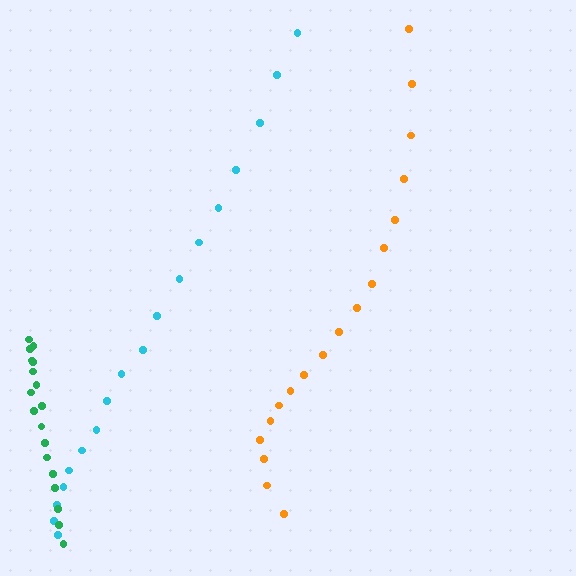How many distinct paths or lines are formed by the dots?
There are 3 distinct paths.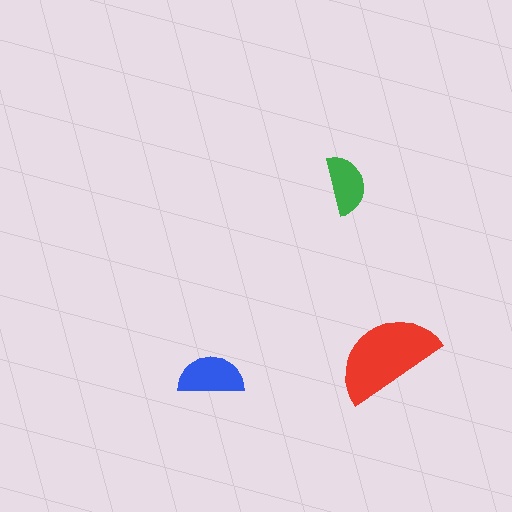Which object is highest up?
The green semicircle is topmost.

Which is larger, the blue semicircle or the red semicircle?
The red one.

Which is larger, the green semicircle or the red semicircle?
The red one.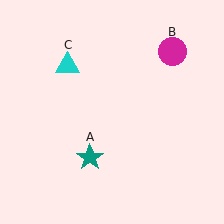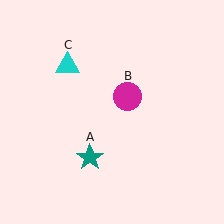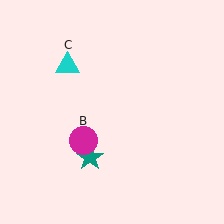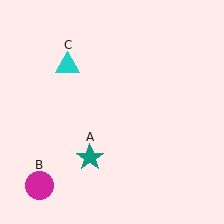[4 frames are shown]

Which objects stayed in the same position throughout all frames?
Teal star (object A) and cyan triangle (object C) remained stationary.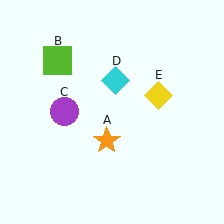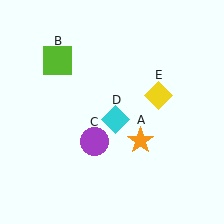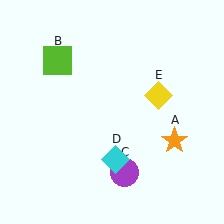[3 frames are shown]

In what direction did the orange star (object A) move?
The orange star (object A) moved right.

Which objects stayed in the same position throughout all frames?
Lime square (object B) and yellow diamond (object E) remained stationary.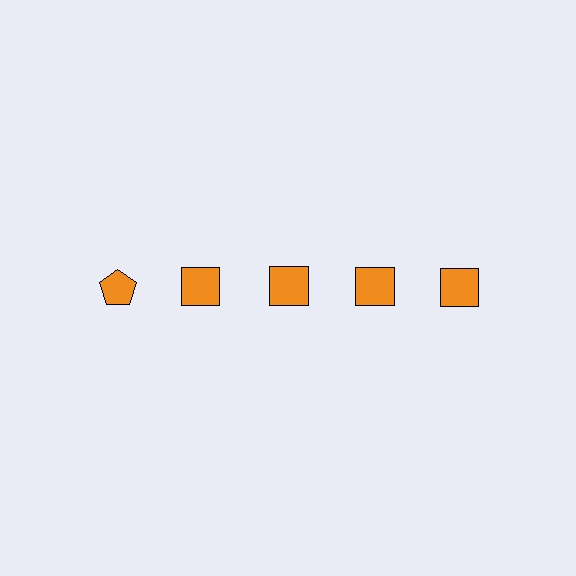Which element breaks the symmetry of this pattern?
The orange pentagon in the top row, leftmost column breaks the symmetry. All other shapes are orange squares.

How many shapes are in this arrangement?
There are 5 shapes arranged in a grid pattern.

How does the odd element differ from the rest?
It has a different shape: pentagon instead of square.